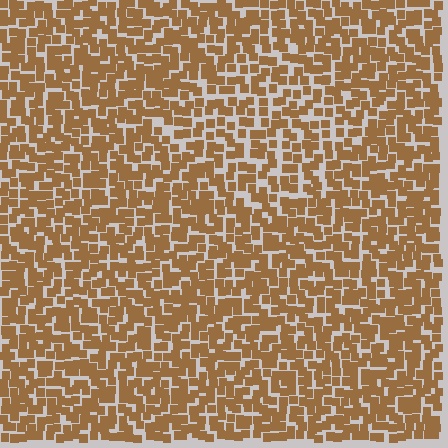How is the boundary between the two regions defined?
The boundary is defined by a change in element density (approximately 1.4x ratio). All elements are the same color, size, and shape.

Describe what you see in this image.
The image contains small brown elements arranged at two different densities. A diamond-shaped region is visible where the elements are less densely packed than the surrounding area.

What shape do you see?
I see a diamond.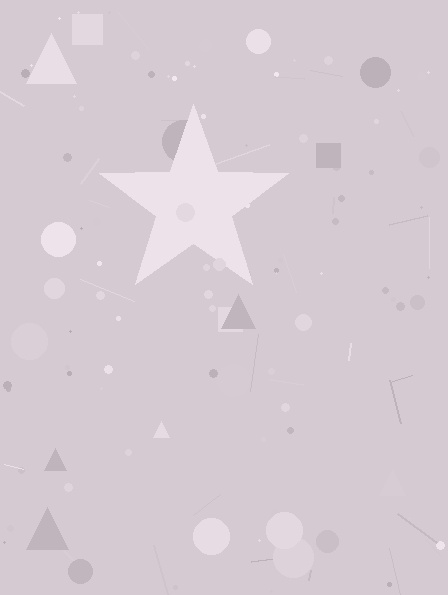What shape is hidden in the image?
A star is hidden in the image.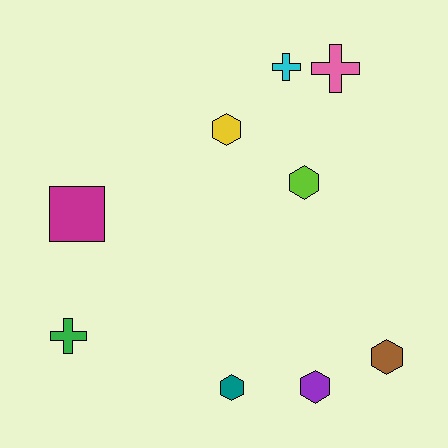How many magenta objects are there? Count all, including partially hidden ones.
There is 1 magenta object.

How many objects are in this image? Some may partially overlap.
There are 9 objects.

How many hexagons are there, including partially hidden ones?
There are 5 hexagons.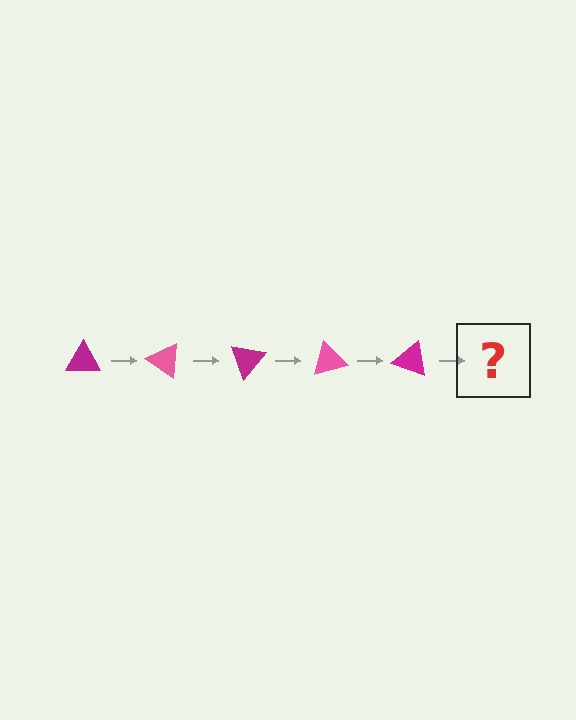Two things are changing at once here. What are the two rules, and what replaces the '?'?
The two rules are that it rotates 35 degrees each step and the color cycles through magenta and pink. The '?' should be a pink triangle, rotated 175 degrees from the start.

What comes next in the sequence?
The next element should be a pink triangle, rotated 175 degrees from the start.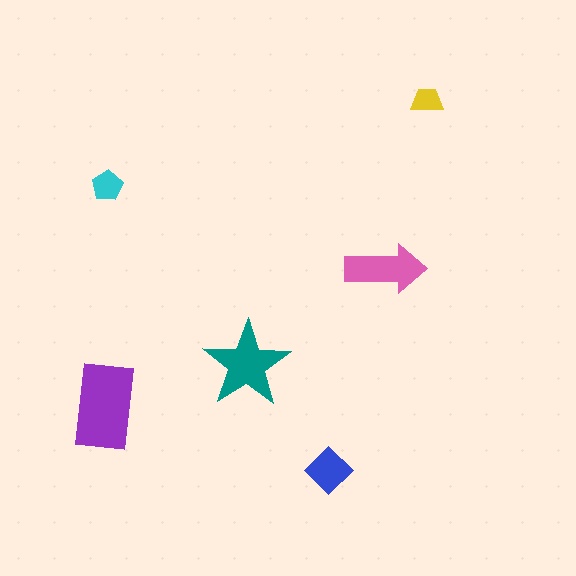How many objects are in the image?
There are 6 objects in the image.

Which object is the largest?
The purple rectangle.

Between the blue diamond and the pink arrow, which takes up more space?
The pink arrow.